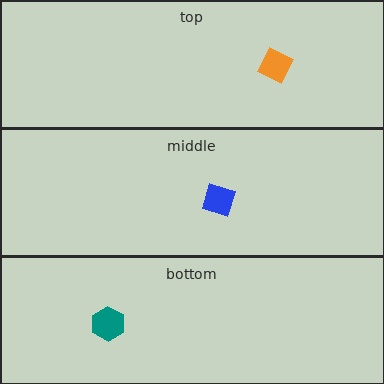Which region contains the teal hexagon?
The bottom region.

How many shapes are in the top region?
1.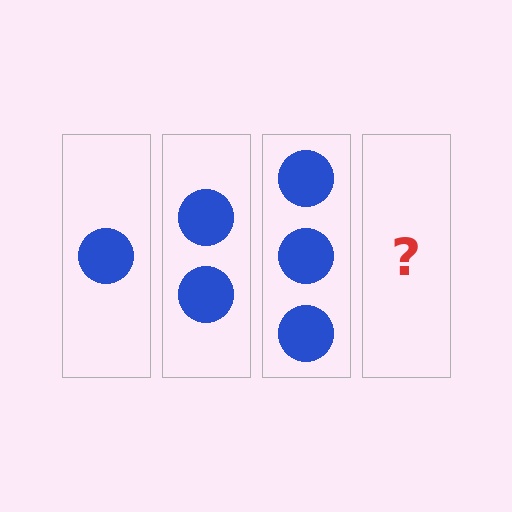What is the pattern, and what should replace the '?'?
The pattern is that each step adds one more circle. The '?' should be 4 circles.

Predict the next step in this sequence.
The next step is 4 circles.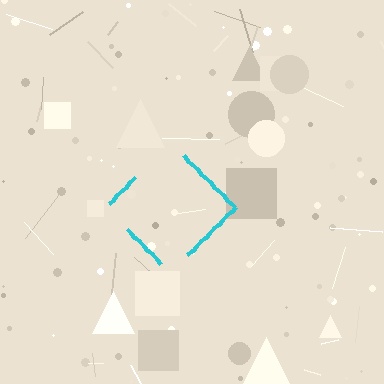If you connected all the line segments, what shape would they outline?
They would outline a diamond.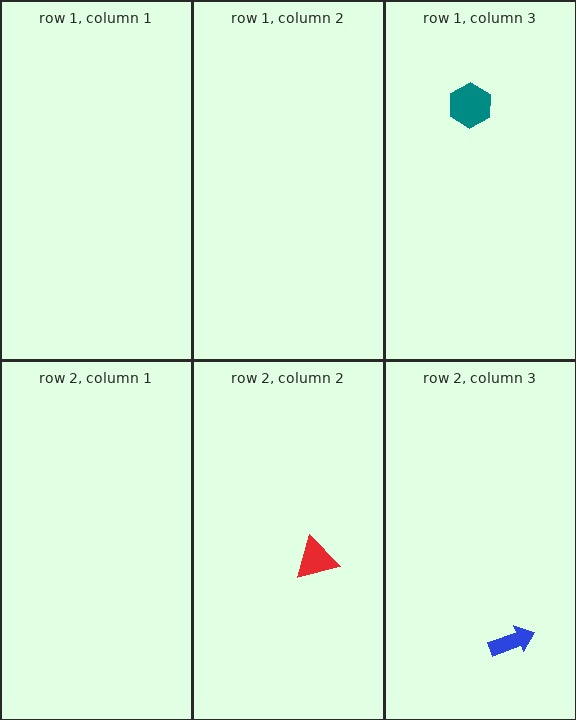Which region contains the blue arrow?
The row 2, column 3 region.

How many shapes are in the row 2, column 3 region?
1.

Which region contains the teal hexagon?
The row 1, column 3 region.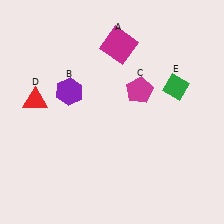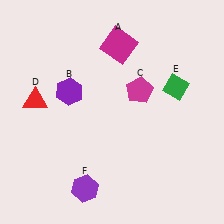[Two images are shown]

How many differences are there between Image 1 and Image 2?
There is 1 difference between the two images.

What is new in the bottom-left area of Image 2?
A purple hexagon (F) was added in the bottom-left area of Image 2.